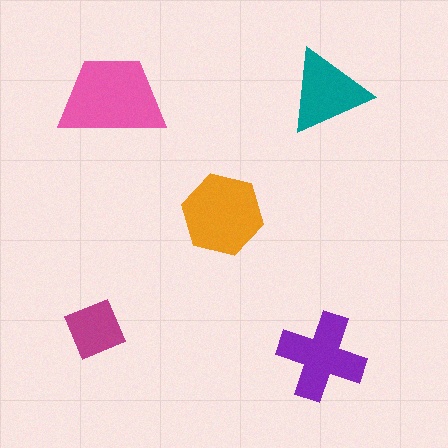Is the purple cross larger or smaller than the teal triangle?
Larger.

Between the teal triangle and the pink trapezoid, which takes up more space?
The pink trapezoid.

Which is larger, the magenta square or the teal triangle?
The teal triangle.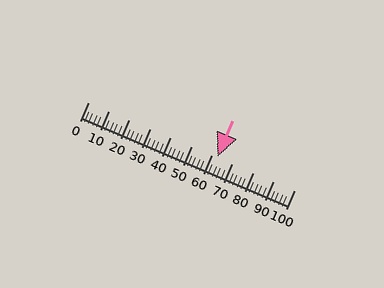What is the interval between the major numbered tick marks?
The major tick marks are spaced 10 units apart.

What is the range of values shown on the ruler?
The ruler shows values from 0 to 100.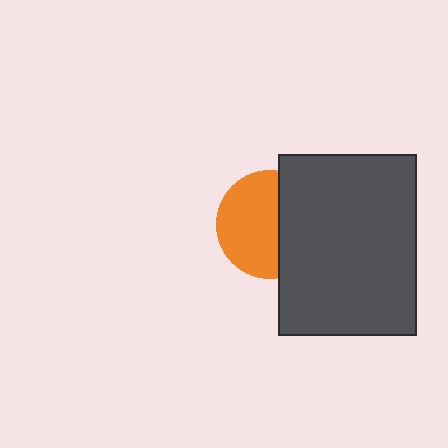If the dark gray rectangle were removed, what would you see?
You would see the complete orange circle.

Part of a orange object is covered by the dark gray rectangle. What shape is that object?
It is a circle.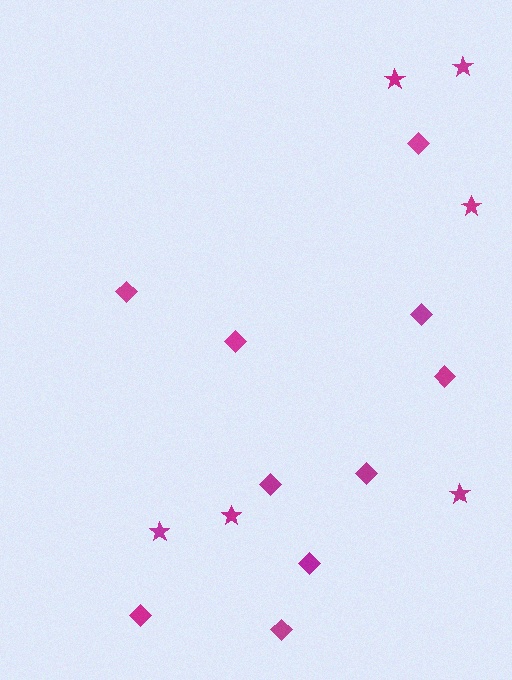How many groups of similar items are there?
There are 2 groups: one group of diamonds (10) and one group of stars (6).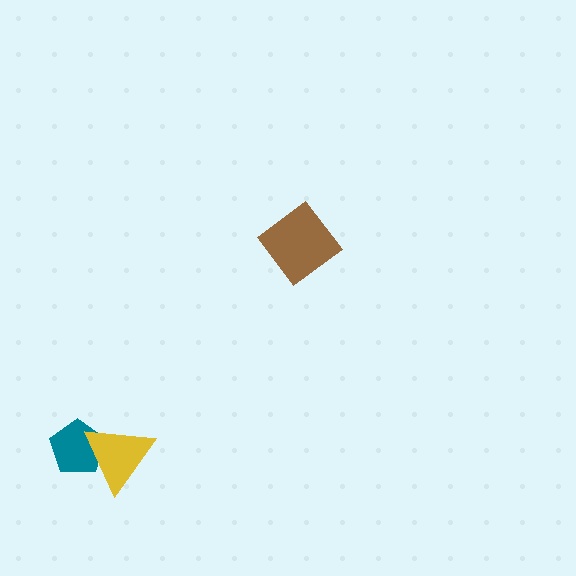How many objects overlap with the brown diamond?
0 objects overlap with the brown diamond.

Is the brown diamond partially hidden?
No, no other shape covers it.